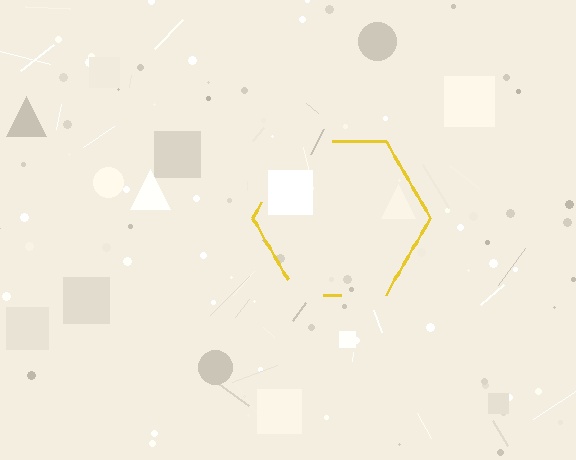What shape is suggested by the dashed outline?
The dashed outline suggests a hexagon.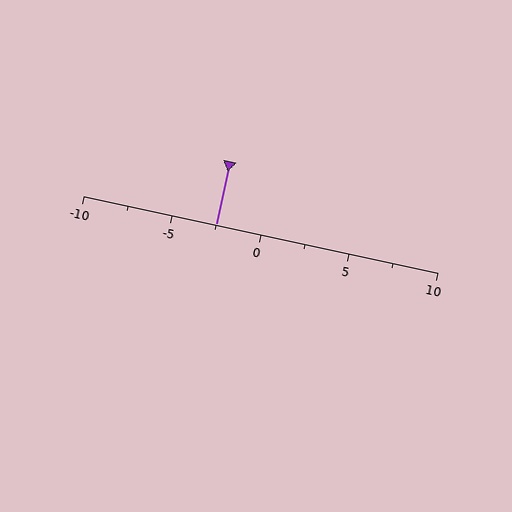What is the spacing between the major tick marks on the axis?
The major ticks are spaced 5 apart.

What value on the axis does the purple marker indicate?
The marker indicates approximately -2.5.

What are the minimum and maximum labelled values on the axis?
The axis runs from -10 to 10.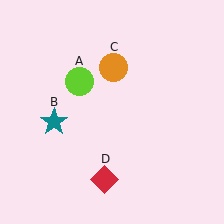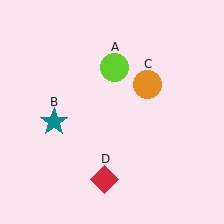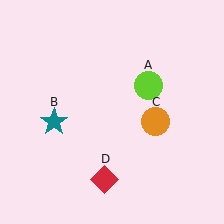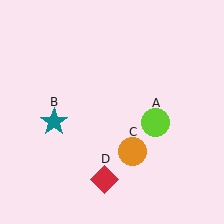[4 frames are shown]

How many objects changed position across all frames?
2 objects changed position: lime circle (object A), orange circle (object C).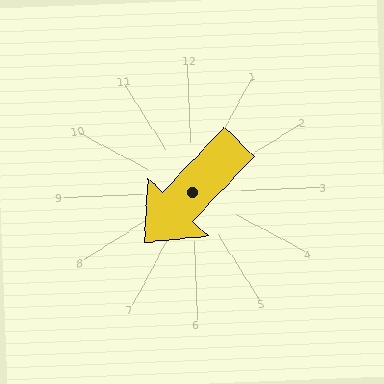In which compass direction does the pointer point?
Southwest.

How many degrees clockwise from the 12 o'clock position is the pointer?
Approximately 226 degrees.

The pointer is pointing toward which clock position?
Roughly 8 o'clock.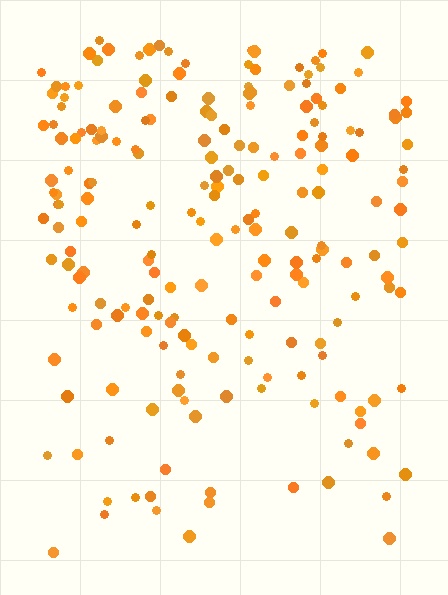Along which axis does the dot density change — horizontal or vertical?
Vertical.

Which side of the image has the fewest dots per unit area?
The bottom.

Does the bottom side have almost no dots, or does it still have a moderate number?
Still a moderate number, just noticeably fewer than the top.